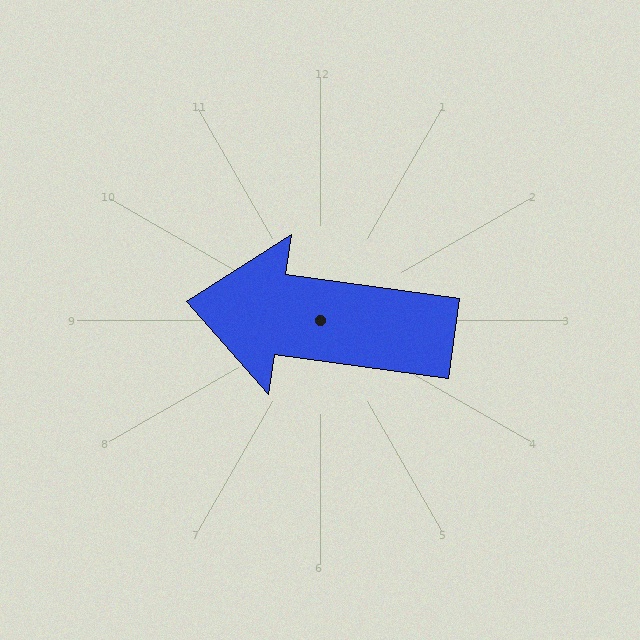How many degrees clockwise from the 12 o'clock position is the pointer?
Approximately 278 degrees.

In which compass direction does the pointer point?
West.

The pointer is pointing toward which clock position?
Roughly 9 o'clock.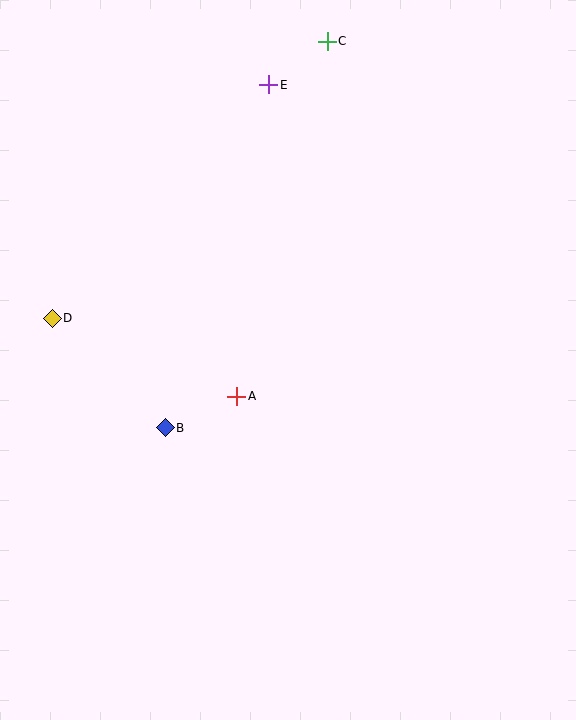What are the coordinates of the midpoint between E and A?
The midpoint between E and A is at (253, 241).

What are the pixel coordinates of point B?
Point B is at (165, 428).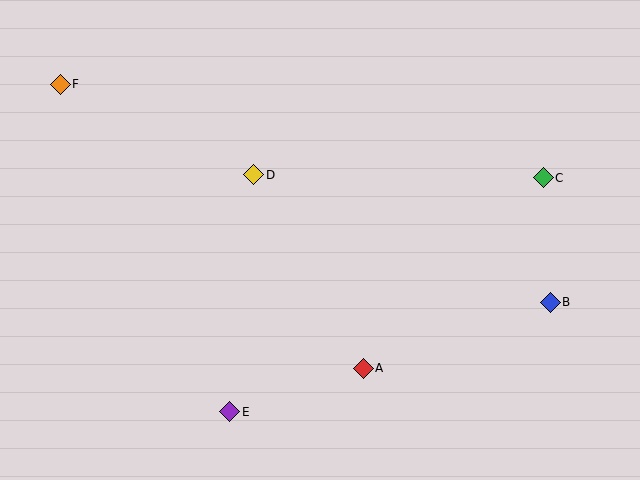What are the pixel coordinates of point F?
Point F is at (60, 84).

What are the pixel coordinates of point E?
Point E is at (230, 412).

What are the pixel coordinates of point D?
Point D is at (254, 175).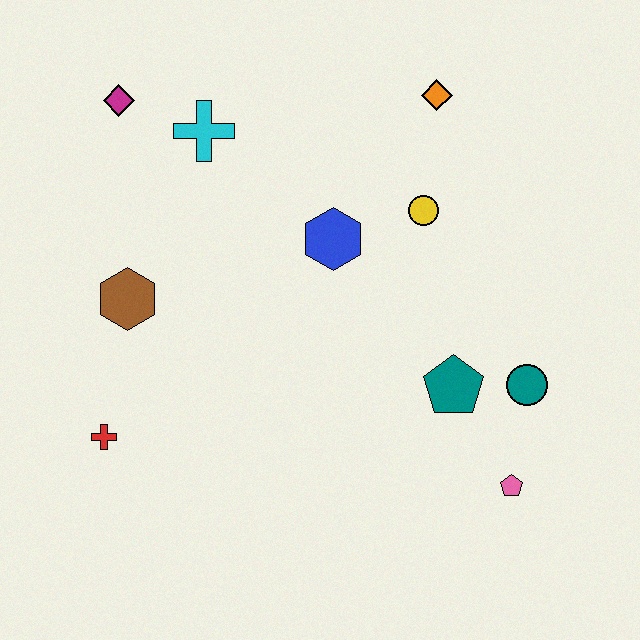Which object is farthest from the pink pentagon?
The magenta diamond is farthest from the pink pentagon.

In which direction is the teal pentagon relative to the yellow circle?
The teal pentagon is below the yellow circle.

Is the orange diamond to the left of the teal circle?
Yes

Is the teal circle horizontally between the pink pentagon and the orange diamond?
No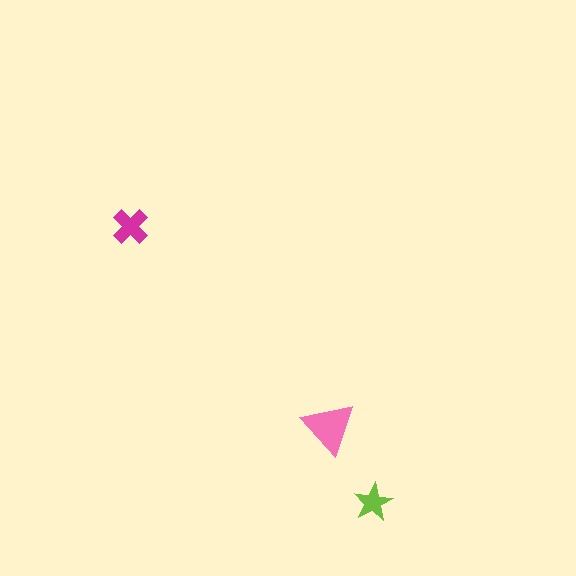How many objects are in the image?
There are 3 objects in the image.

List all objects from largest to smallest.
The pink triangle, the magenta cross, the lime star.